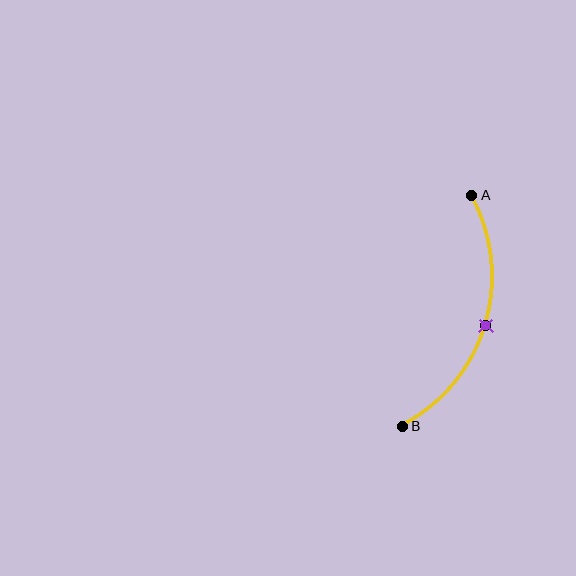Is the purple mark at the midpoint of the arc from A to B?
Yes. The purple mark lies on the arc at equal arc-length from both A and B — it is the arc midpoint.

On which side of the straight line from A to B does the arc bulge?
The arc bulges to the right of the straight line connecting A and B.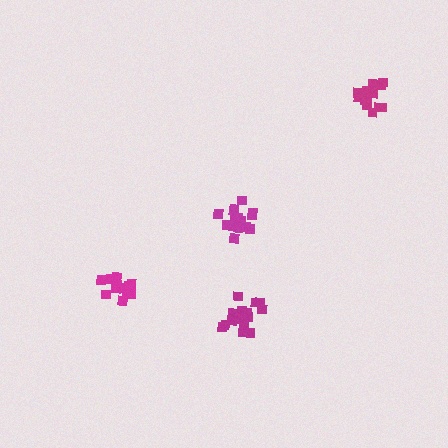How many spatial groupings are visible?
There are 4 spatial groupings.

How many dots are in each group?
Group 1: 15 dots, Group 2: 15 dots, Group 3: 15 dots, Group 4: 15 dots (60 total).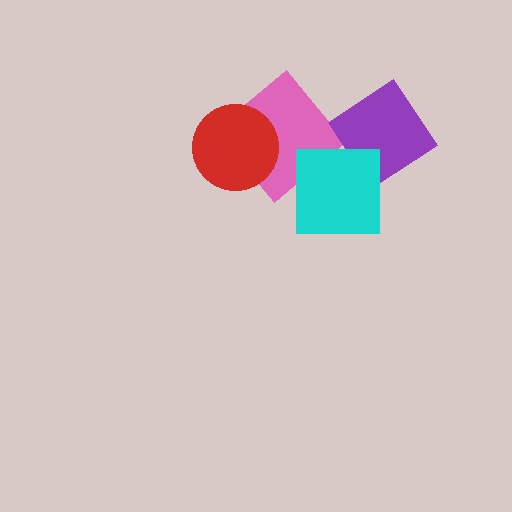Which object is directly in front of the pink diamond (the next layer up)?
The red circle is directly in front of the pink diamond.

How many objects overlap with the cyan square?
2 objects overlap with the cyan square.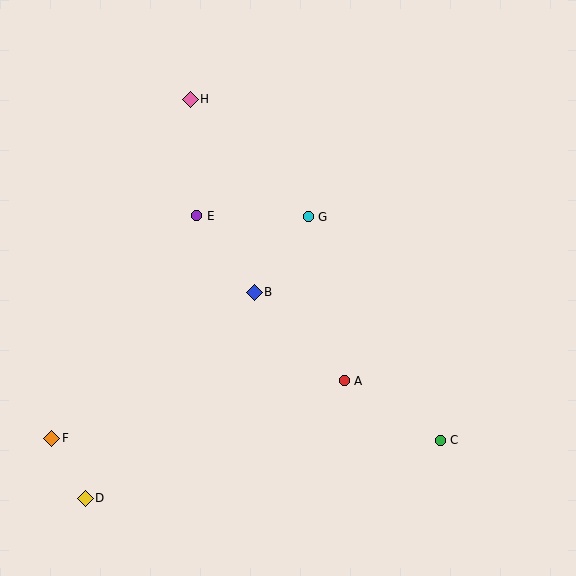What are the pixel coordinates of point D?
Point D is at (85, 498).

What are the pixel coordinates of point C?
Point C is at (440, 440).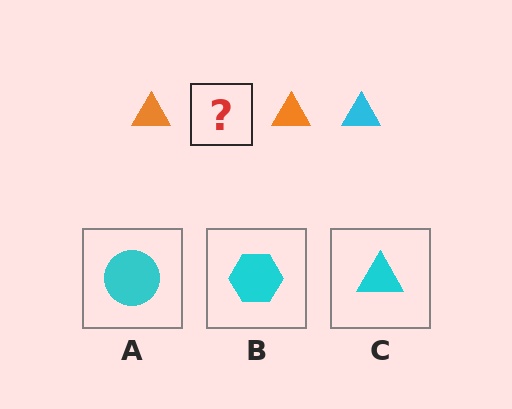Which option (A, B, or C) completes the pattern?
C.